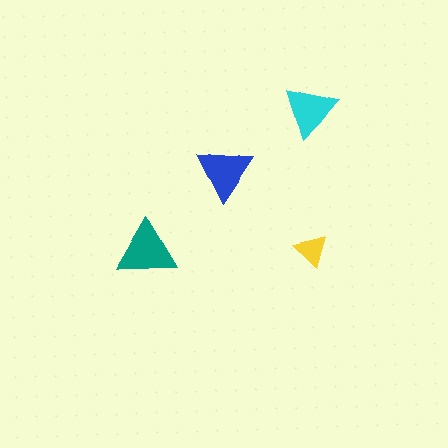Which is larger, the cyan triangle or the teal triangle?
The teal one.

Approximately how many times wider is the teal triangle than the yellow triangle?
About 2 times wider.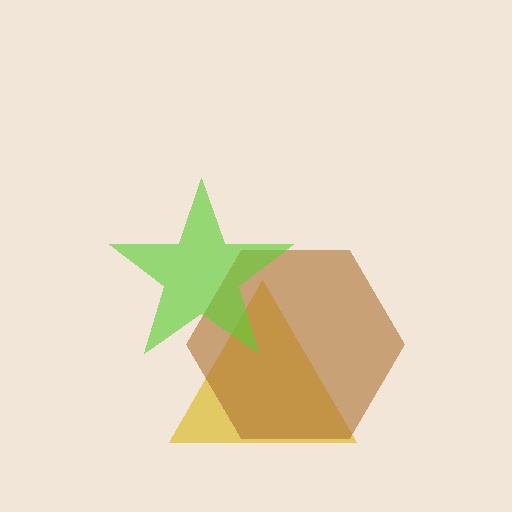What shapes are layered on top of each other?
The layered shapes are: a yellow triangle, a brown hexagon, a lime star.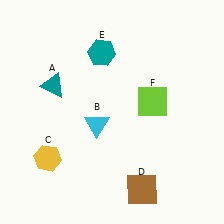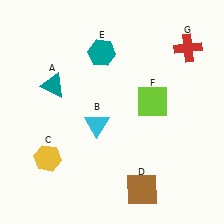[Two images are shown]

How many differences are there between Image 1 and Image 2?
There is 1 difference between the two images.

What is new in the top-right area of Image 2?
A red cross (G) was added in the top-right area of Image 2.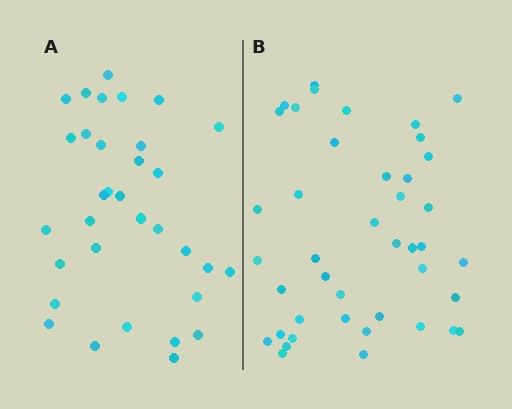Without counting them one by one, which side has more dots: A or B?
Region B (the right region) has more dots.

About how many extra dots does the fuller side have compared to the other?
Region B has roughly 8 or so more dots than region A.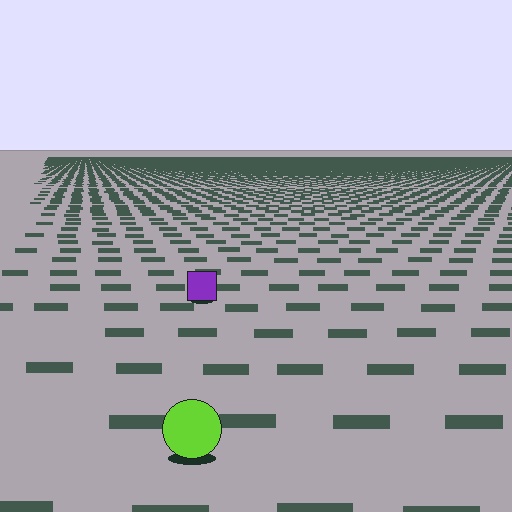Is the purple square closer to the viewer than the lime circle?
No. The lime circle is closer — you can tell from the texture gradient: the ground texture is coarser near it.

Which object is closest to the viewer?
The lime circle is closest. The texture marks near it are larger and more spread out.